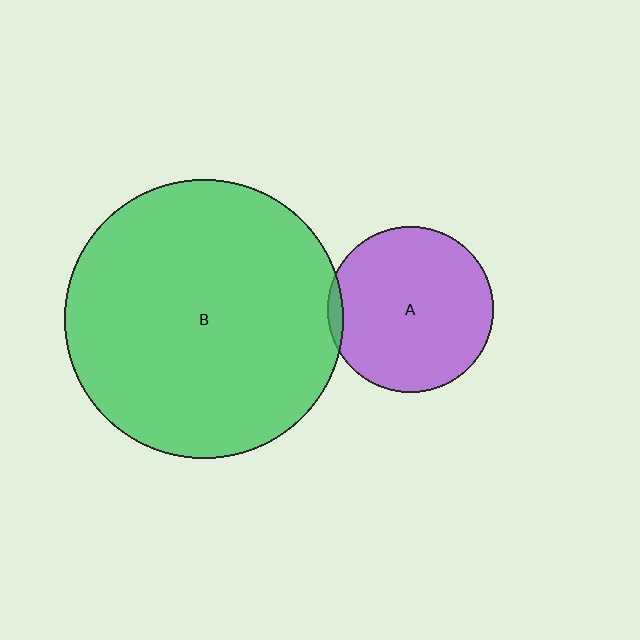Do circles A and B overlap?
Yes.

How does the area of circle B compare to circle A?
Approximately 2.8 times.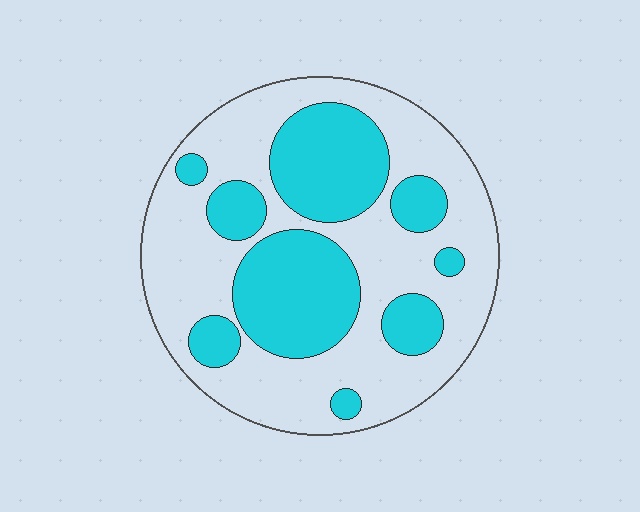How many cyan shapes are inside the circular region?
9.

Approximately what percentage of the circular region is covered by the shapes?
Approximately 35%.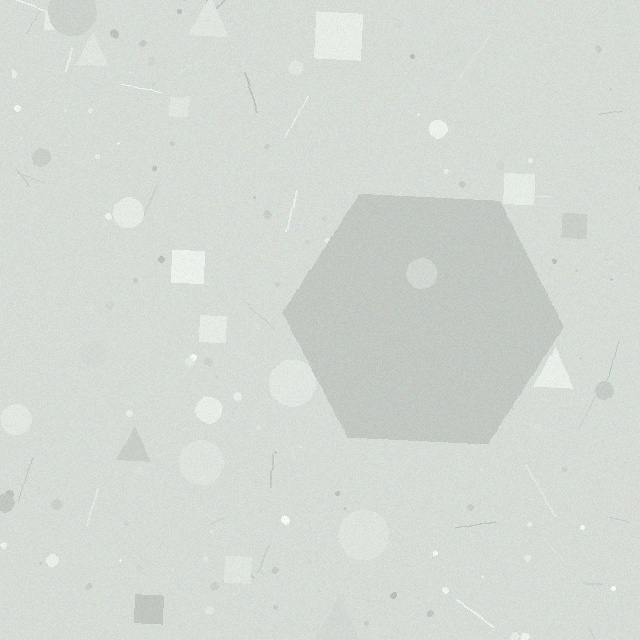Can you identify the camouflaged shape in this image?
The camouflaged shape is a hexagon.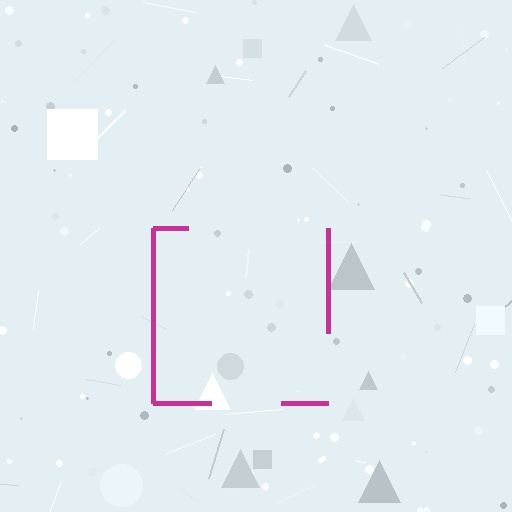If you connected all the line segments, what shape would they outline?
They would outline a square.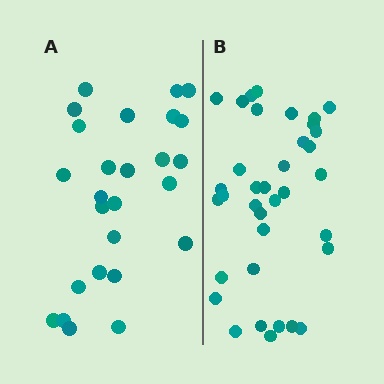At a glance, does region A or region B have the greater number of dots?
Region B (the right region) has more dots.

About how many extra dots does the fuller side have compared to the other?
Region B has roughly 10 or so more dots than region A.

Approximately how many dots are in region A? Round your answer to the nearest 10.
About 30 dots. (The exact count is 26, which rounds to 30.)